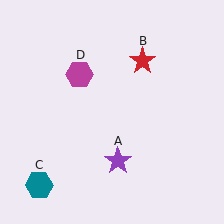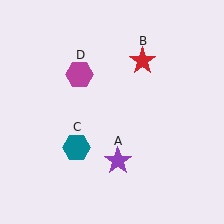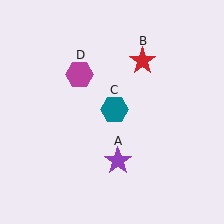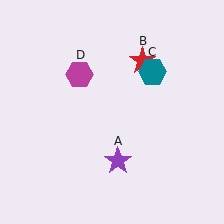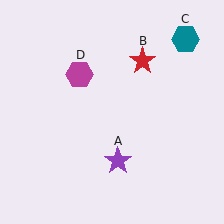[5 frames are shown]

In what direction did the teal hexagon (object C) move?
The teal hexagon (object C) moved up and to the right.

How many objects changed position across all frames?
1 object changed position: teal hexagon (object C).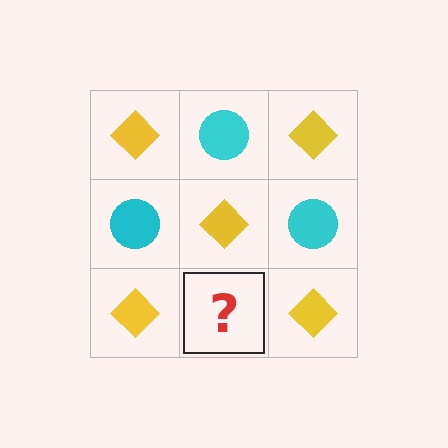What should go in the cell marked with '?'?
The missing cell should contain a cyan circle.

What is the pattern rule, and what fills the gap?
The rule is that it alternates yellow diamond and cyan circle in a checkerboard pattern. The gap should be filled with a cyan circle.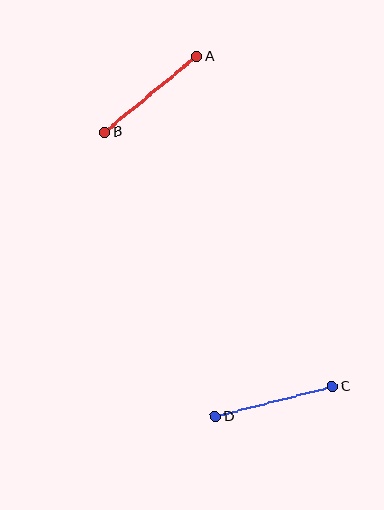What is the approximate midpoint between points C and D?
The midpoint is at approximately (274, 402) pixels.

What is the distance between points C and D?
The distance is approximately 121 pixels.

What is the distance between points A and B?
The distance is approximately 120 pixels.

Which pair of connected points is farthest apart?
Points C and D are farthest apart.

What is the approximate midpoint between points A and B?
The midpoint is at approximately (151, 94) pixels.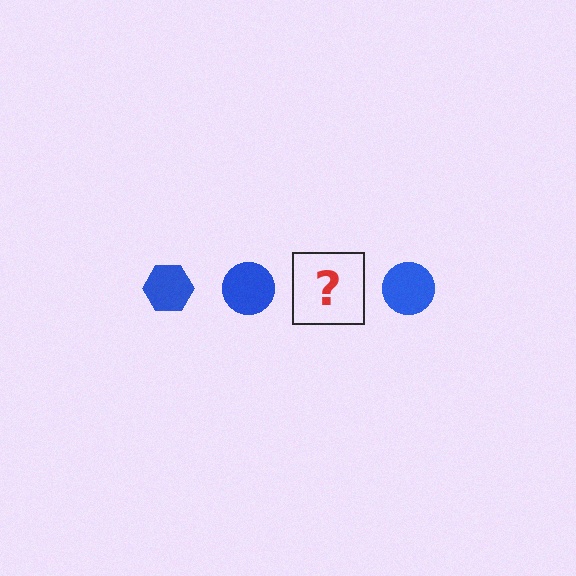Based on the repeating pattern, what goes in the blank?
The blank should be a blue hexagon.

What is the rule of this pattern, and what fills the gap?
The rule is that the pattern cycles through hexagon, circle shapes in blue. The gap should be filled with a blue hexagon.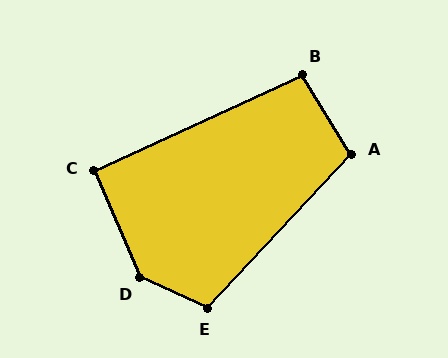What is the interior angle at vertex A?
Approximately 105 degrees (obtuse).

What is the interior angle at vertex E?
Approximately 109 degrees (obtuse).